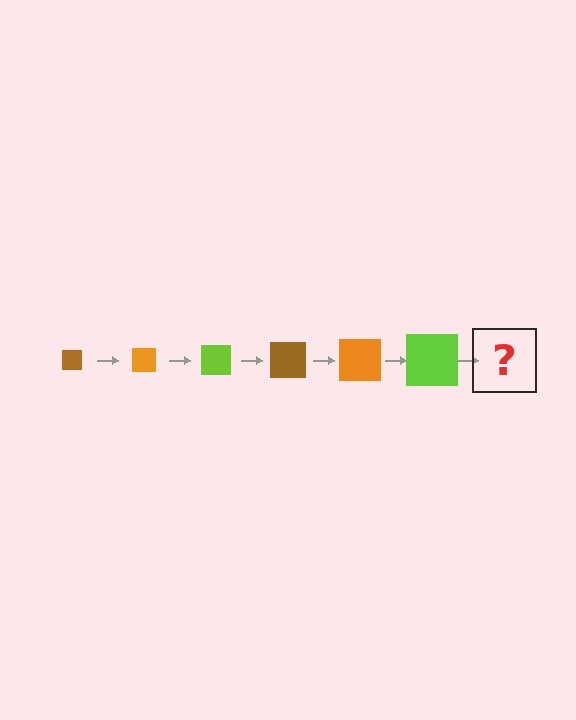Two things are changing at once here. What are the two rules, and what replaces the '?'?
The two rules are that the square grows larger each step and the color cycles through brown, orange, and lime. The '?' should be a brown square, larger than the previous one.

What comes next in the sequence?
The next element should be a brown square, larger than the previous one.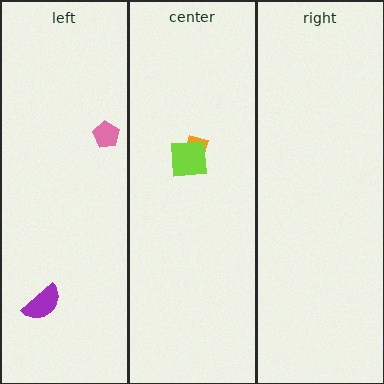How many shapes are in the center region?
2.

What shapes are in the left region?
The pink pentagon, the purple semicircle.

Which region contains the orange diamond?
The center region.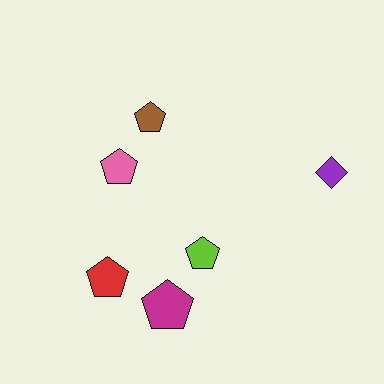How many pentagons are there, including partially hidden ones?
There are 5 pentagons.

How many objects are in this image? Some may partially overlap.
There are 6 objects.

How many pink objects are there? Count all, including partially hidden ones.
There is 1 pink object.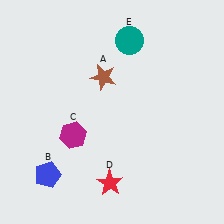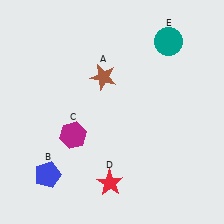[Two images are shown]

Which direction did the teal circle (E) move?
The teal circle (E) moved right.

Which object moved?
The teal circle (E) moved right.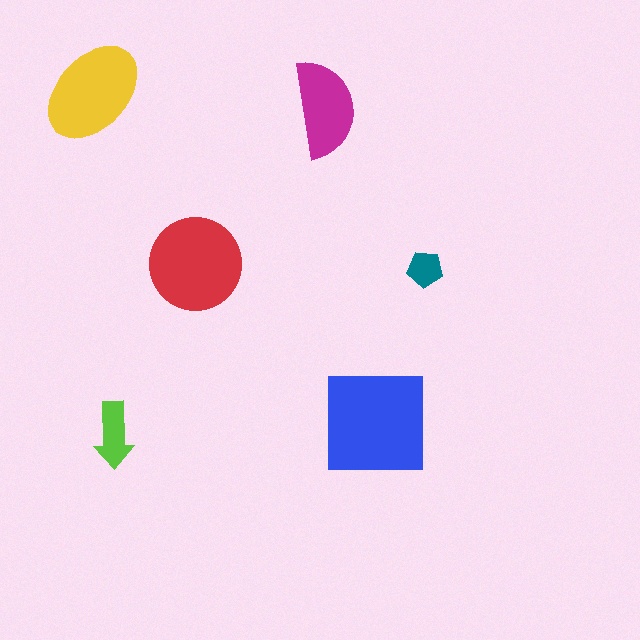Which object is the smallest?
The teal pentagon.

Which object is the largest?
The blue square.